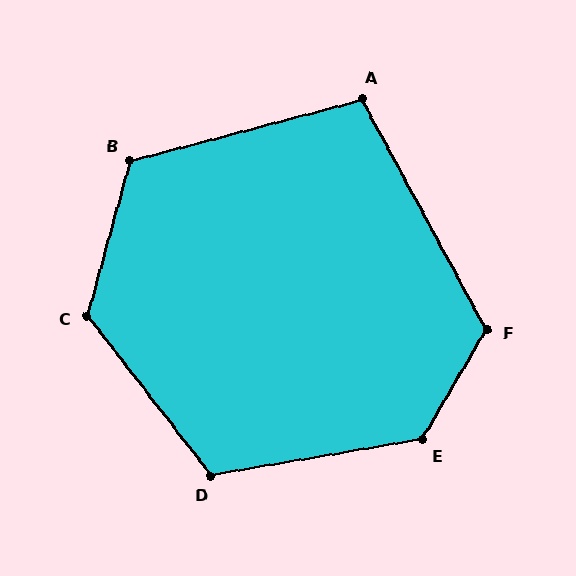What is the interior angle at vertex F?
Approximately 122 degrees (obtuse).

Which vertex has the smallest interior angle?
A, at approximately 103 degrees.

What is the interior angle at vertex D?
Approximately 118 degrees (obtuse).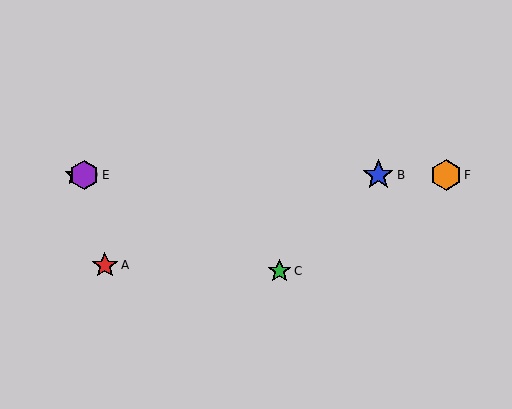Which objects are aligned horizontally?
Objects B, D, E, F are aligned horizontally.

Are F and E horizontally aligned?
Yes, both are at y≈175.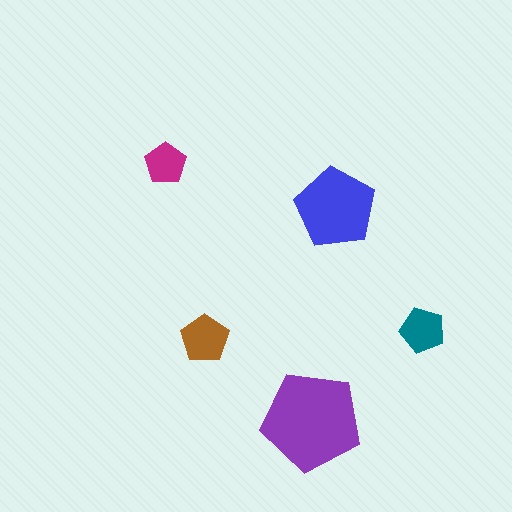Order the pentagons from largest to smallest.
the purple one, the blue one, the brown one, the teal one, the magenta one.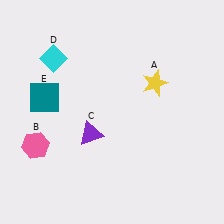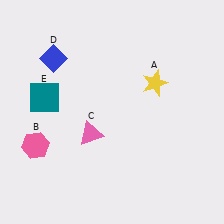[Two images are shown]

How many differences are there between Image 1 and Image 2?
There are 2 differences between the two images.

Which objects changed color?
C changed from purple to pink. D changed from cyan to blue.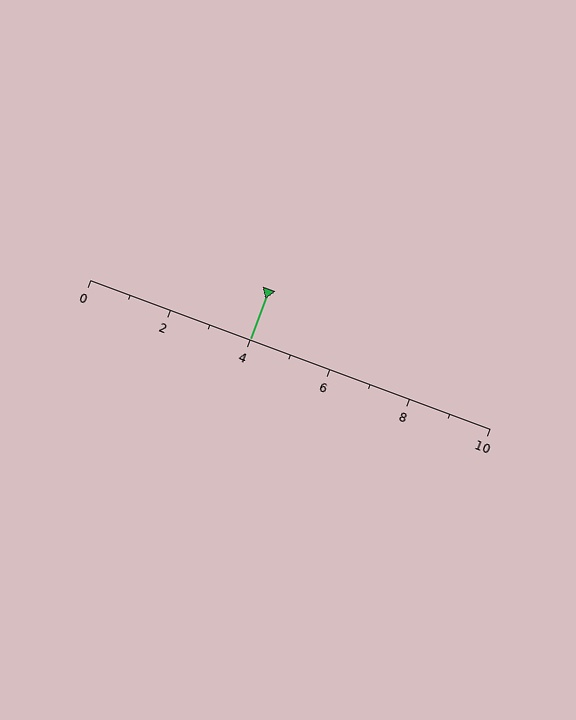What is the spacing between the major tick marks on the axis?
The major ticks are spaced 2 apart.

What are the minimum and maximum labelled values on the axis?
The axis runs from 0 to 10.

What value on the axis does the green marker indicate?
The marker indicates approximately 4.